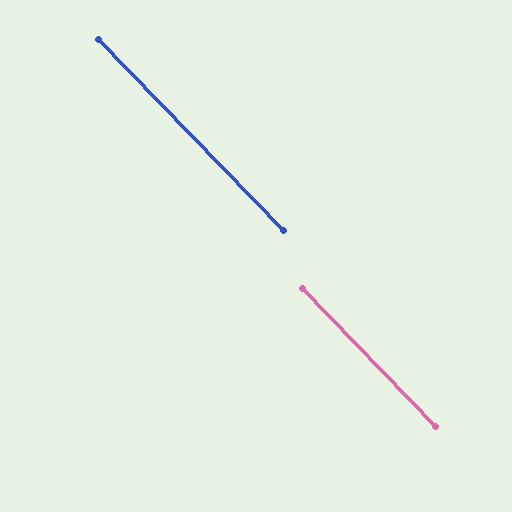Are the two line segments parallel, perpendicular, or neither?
Parallel — their directions differ by only 0.1°.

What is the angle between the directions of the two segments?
Approximately 0 degrees.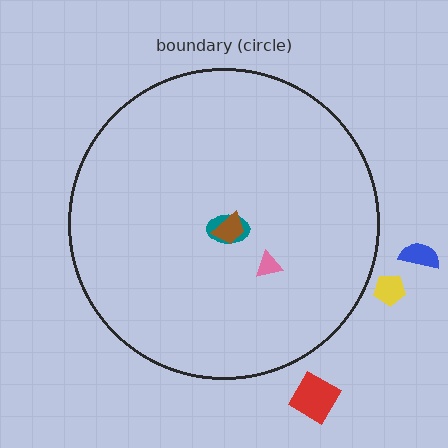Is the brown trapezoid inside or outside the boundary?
Inside.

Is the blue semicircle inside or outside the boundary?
Outside.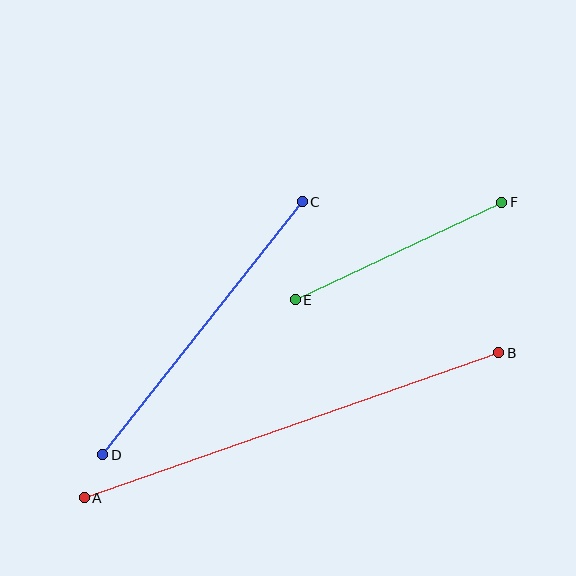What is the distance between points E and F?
The distance is approximately 229 pixels.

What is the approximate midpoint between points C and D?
The midpoint is at approximately (202, 328) pixels.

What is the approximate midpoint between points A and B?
The midpoint is at approximately (292, 425) pixels.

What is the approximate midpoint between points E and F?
The midpoint is at approximately (398, 251) pixels.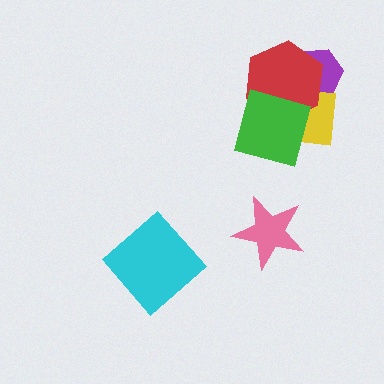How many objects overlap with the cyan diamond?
0 objects overlap with the cyan diamond.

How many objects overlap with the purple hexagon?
2 objects overlap with the purple hexagon.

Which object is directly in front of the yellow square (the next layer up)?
The red hexagon is directly in front of the yellow square.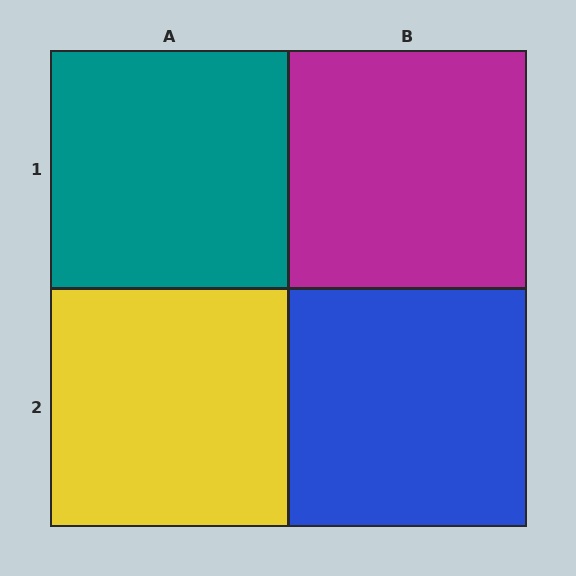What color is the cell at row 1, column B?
Magenta.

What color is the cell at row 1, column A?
Teal.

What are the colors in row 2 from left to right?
Yellow, blue.